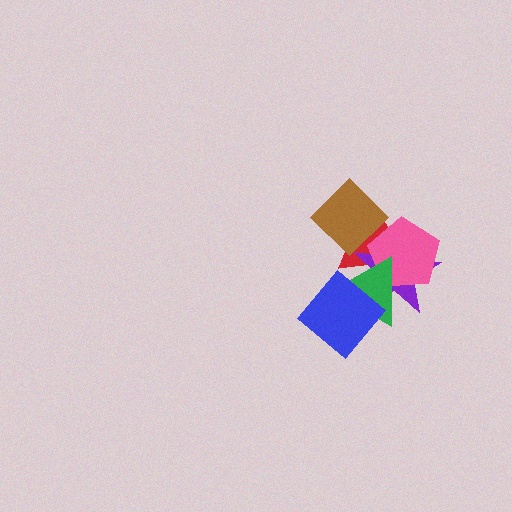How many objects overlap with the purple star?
5 objects overlap with the purple star.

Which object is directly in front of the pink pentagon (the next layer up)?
The green triangle is directly in front of the pink pentagon.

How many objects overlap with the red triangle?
4 objects overlap with the red triangle.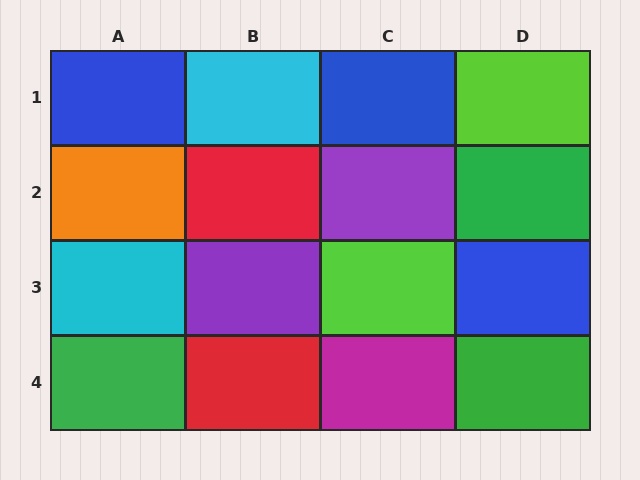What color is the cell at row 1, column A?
Blue.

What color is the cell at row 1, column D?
Lime.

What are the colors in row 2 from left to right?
Orange, red, purple, green.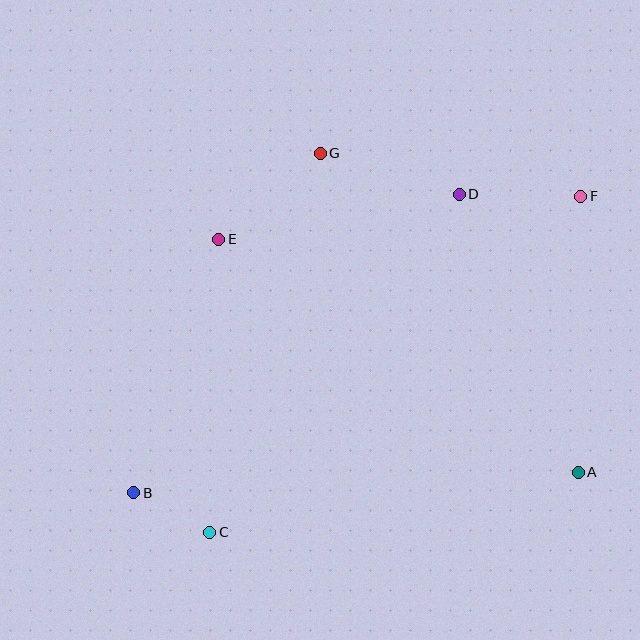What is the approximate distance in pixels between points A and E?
The distance between A and E is approximately 428 pixels.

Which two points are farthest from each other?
Points B and F are farthest from each other.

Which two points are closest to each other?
Points B and C are closest to each other.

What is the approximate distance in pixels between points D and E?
The distance between D and E is approximately 245 pixels.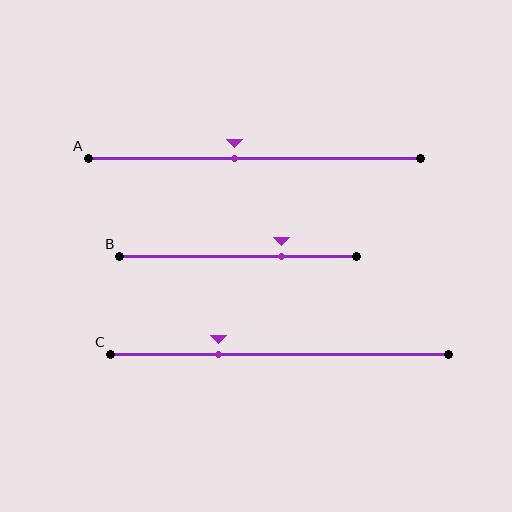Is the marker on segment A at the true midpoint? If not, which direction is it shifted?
No, the marker on segment A is shifted to the left by about 6% of the segment length.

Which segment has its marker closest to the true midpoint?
Segment A has its marker closest to the true midpoint.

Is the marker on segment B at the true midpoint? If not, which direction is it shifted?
No, the marker on segment B is shifted to the right by about 18% of the segment length.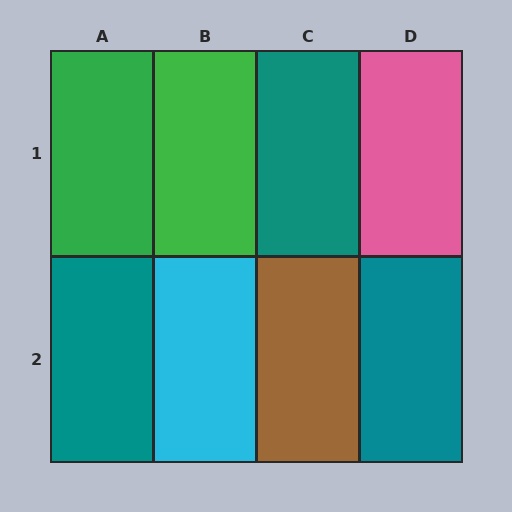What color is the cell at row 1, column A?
Green.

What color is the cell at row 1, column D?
Pink.